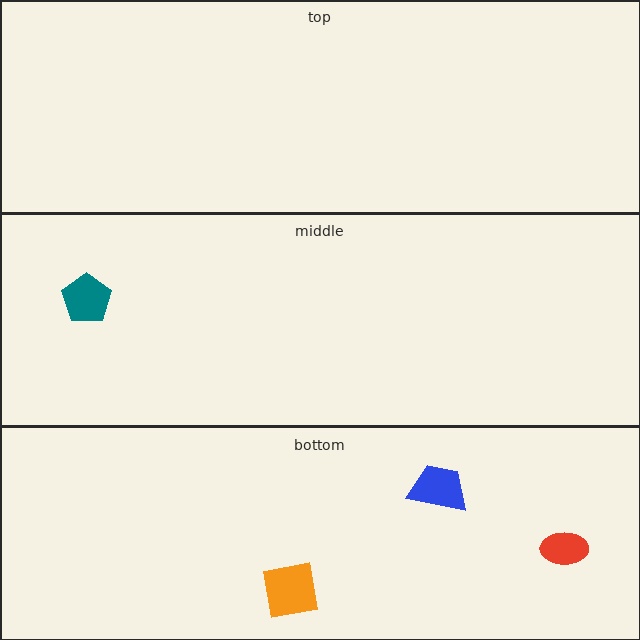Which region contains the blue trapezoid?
The bottom region.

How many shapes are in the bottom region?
3.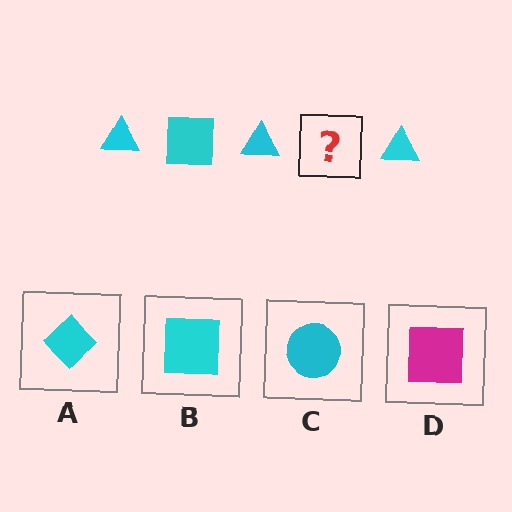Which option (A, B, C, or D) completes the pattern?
B.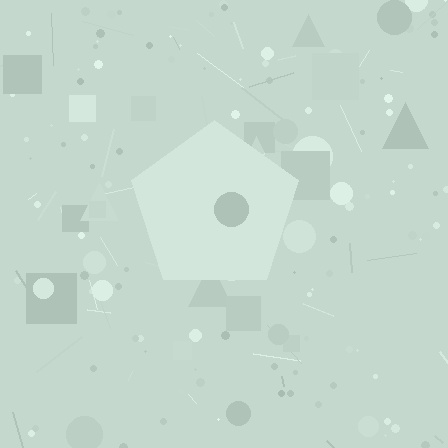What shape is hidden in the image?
A pentagon is hidden in the image.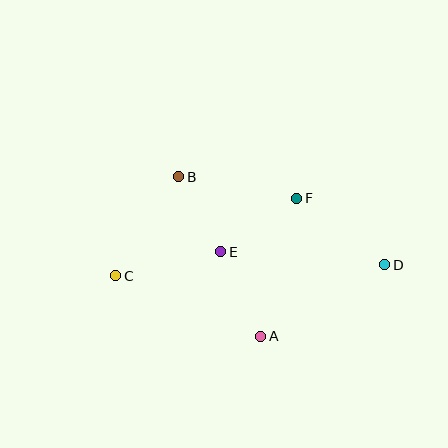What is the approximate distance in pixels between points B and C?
The distance between B and C is approximately 118 pixels.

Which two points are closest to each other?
Points B and E are closest to each other.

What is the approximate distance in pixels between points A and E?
The distance between A and E is approximately 93 pixels.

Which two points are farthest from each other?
Points C and D are farthest from each other.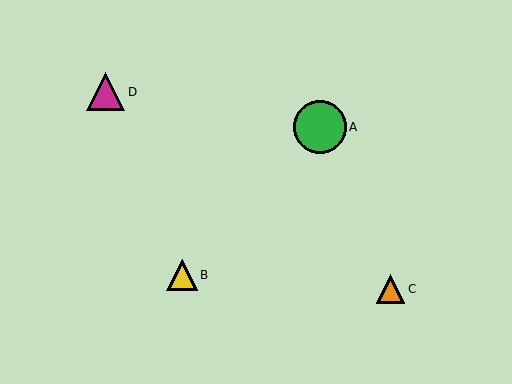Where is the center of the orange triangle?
The center of the orange triangle is at (390, 289).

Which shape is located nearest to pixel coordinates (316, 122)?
The green circle (labeled A) at (320, 127) is nearest to that location.